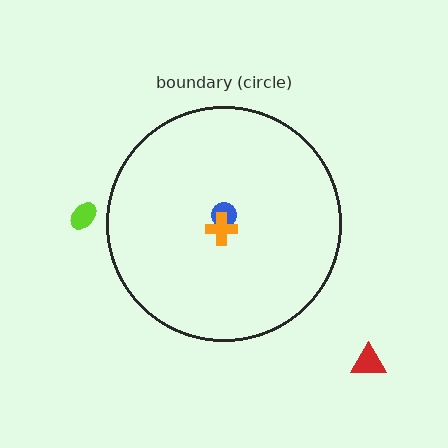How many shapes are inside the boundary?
2 inside, 2 outside.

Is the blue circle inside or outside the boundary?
Inside.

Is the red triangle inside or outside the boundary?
Outside.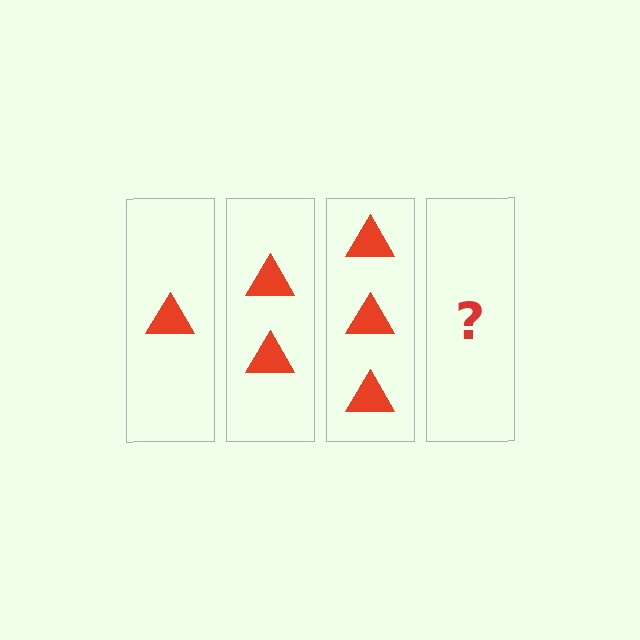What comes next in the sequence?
The next element should be 4 triangles.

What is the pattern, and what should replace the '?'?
The pattern is that each step adds one more triangle. The '?' should be 4 triangles.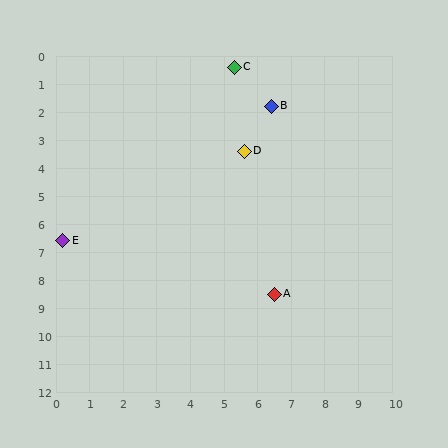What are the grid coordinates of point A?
Point A is at approximately (6.5, 8.5).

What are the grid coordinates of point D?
Point D is at approximately (5.6, 3.4).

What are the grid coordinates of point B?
Point B is at approximately (6.4, 1.8).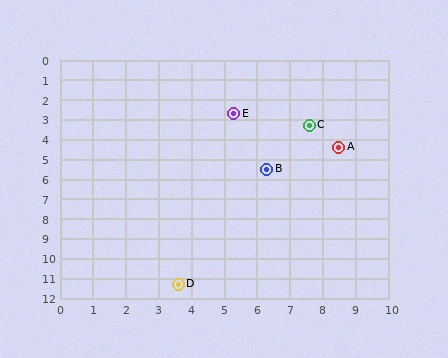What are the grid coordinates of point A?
Point A is at approximately (8.5, 4.4).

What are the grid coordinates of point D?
Point D is at approximately (3.6, 11.3).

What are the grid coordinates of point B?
Point B is at approximately (6.3, 5.5).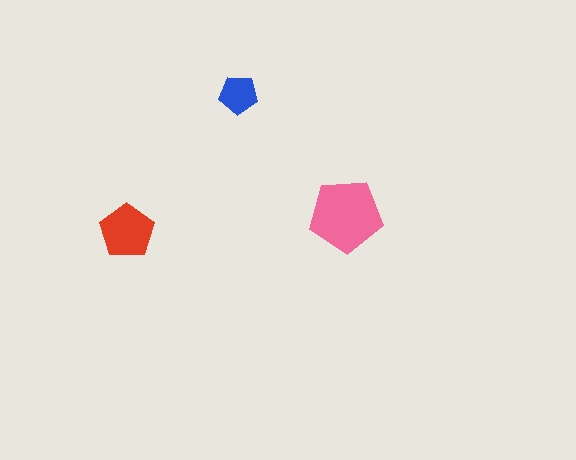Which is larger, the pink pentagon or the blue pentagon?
The pink one.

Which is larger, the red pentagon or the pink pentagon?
The pink one.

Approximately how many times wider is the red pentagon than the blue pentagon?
About 1.5 times wider.